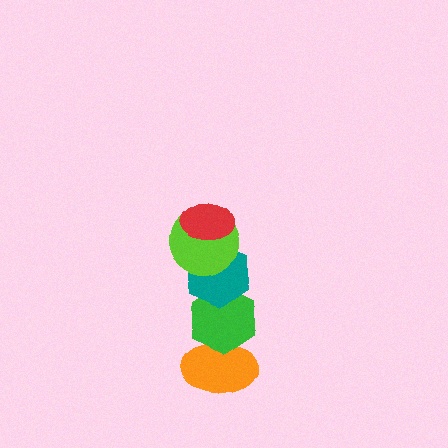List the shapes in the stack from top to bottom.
From top to bottom: the red ellipse, the lime circle, the teal hexagon, the green hexagon, the orange ellipse.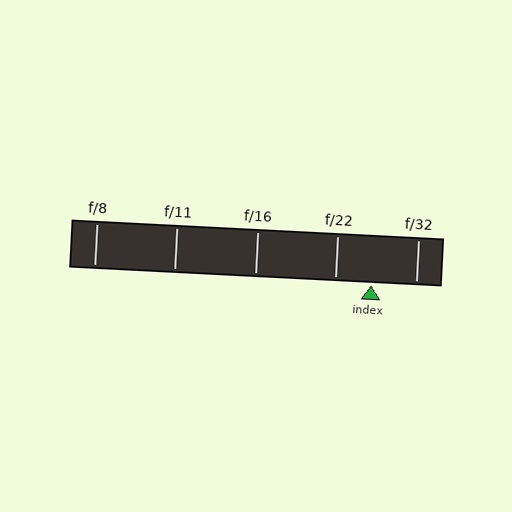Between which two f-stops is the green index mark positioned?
The index mark is between f/22 and f/32.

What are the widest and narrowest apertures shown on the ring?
The widest aperture shown is f/8 and the narrowest is f/32.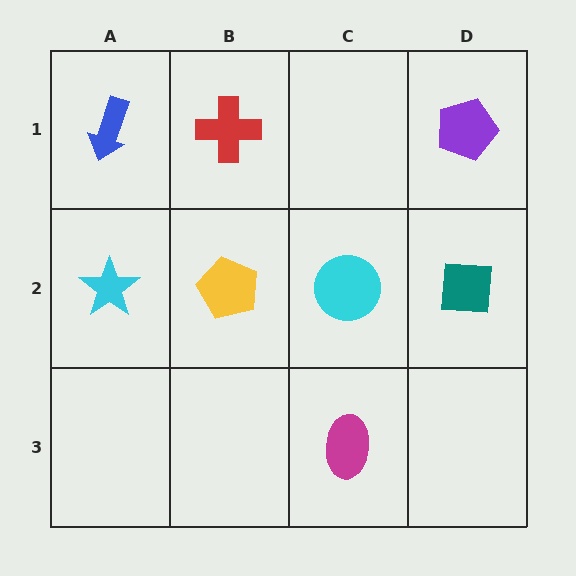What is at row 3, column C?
A magenta ellipse.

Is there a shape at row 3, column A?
No, that cell is empty.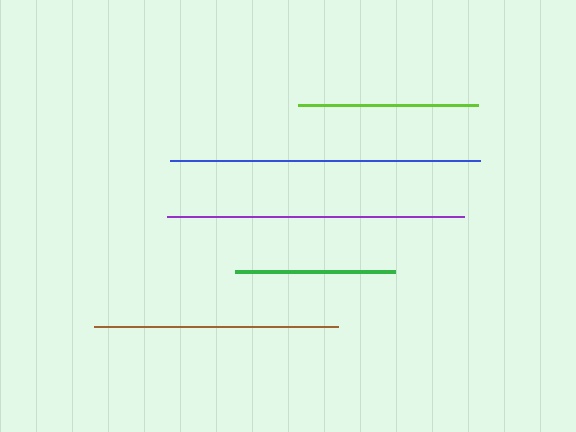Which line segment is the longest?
The blue line is the longest at approximately 310 pixels.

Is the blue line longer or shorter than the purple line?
The blue line is longer than the purple line.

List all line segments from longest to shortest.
From longest to shortest: blue, purple, brown, lime, green.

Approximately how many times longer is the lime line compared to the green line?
The lime line is approximately 1.1 times the length of the green line.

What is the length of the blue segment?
The blue segment is approximately 310 pixels long.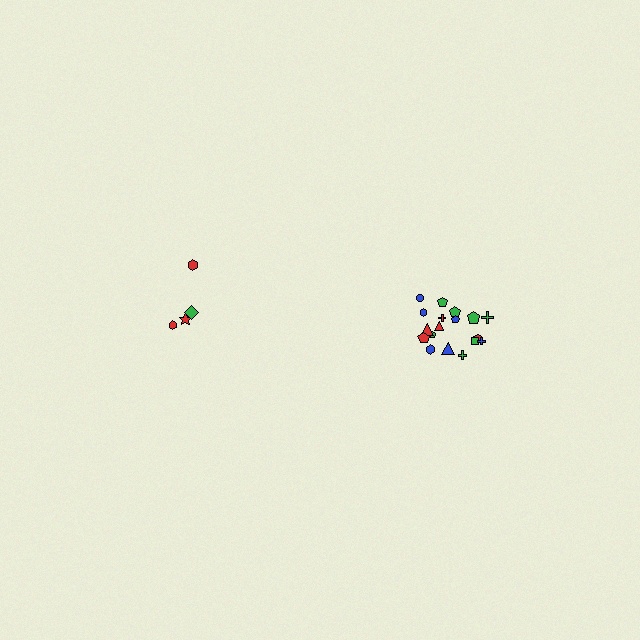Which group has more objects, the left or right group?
The right group.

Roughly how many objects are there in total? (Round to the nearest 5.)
Roughly 20 objects in total.